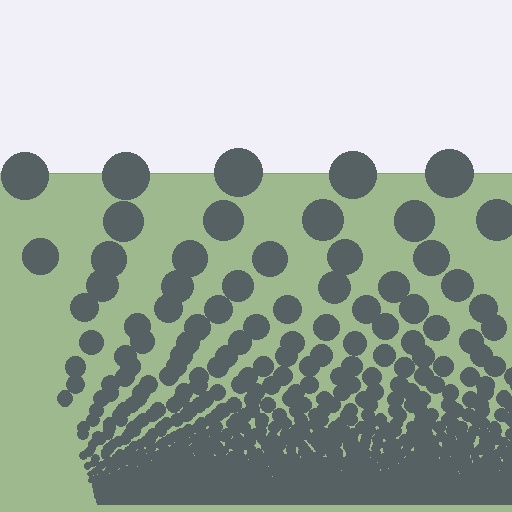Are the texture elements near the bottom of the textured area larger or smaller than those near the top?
Smaller. The gradient is inverted — elements near the bottom are smaller and denser.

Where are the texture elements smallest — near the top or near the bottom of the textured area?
Near the bottom.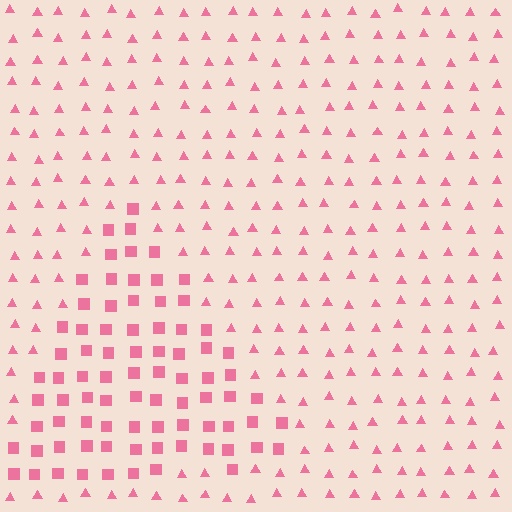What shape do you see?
I see a triangle.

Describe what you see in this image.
The image is filled with small pink elements arranged in a uniform grid. A triangle-shaped region contains squares, while the surrounding area contains triangles. The boundary is defined purely by the change in element shape.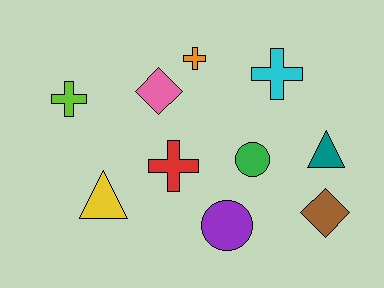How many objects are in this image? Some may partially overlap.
There are 10 objects.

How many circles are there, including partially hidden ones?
There are 2 circles.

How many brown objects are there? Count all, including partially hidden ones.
There is 1 brown object.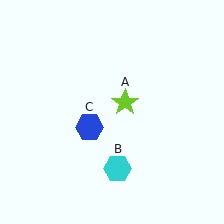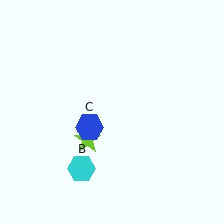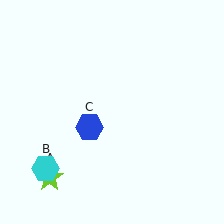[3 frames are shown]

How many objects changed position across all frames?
2 objects changed position: lime star (object A), cyan hexagon (object B).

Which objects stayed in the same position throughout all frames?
Blue hexagon (object C) remained stationary.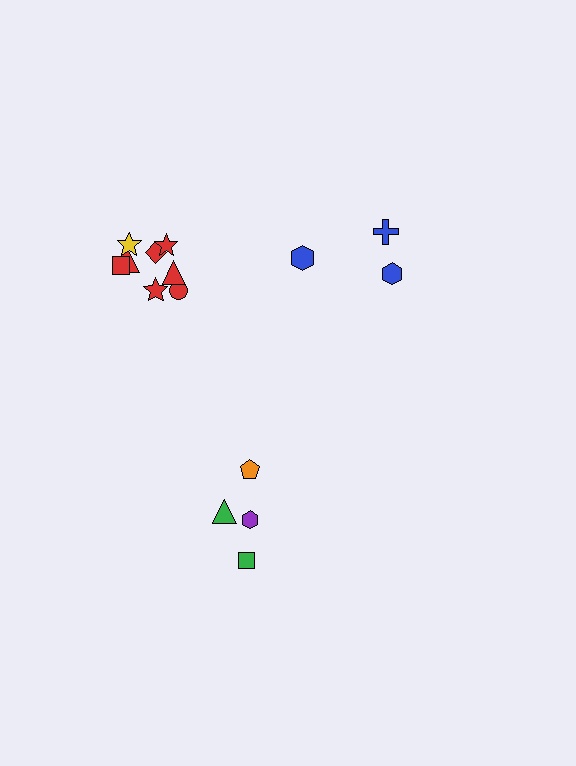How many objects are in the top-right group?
There are 3 objects.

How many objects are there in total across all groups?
There are 15 objects.